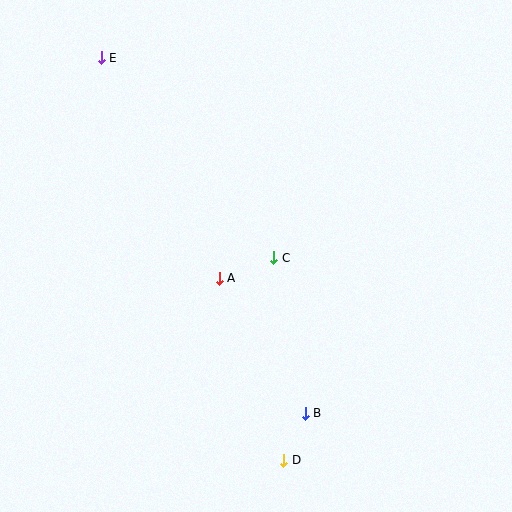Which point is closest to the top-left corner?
Point E is closest to the top-left corner.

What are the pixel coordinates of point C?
Point C is at (274, 258).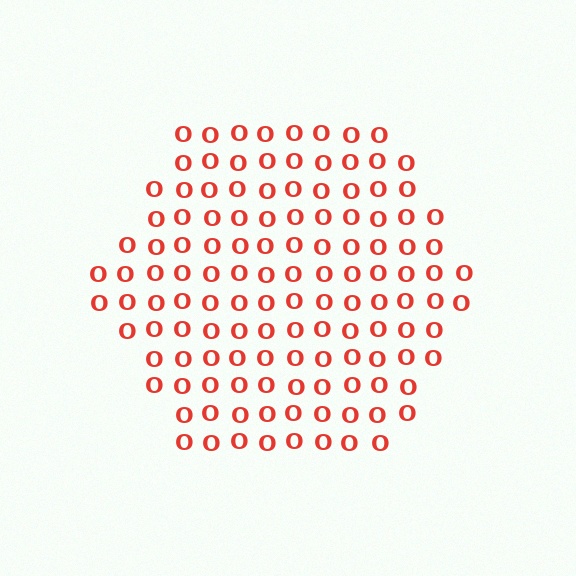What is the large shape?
The large shape is a hexagon.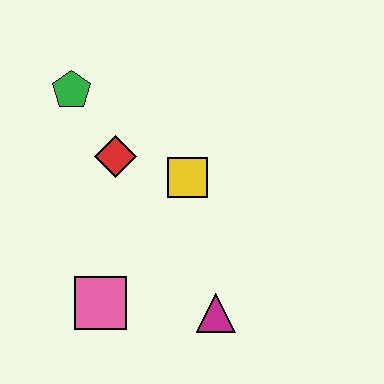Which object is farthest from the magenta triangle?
The green pentagon is farthest from the magenta triangle.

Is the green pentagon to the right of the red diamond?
No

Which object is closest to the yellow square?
The red diamond is closest to the yellow square.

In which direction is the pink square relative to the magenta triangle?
The pink square is to the left of the magenta triangle.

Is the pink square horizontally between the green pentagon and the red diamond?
Yes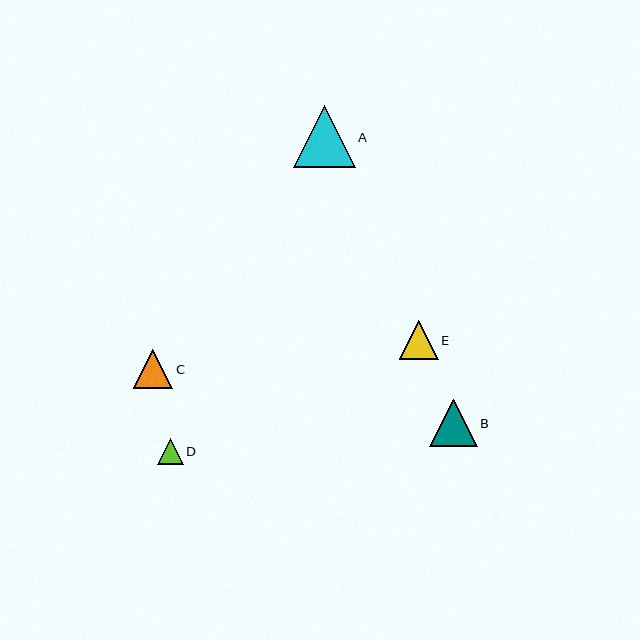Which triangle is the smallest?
Triangle D is the smallest with a size of approximately 26 pixels.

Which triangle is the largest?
Triangle A is the largest with a size of approximately 62 pixels.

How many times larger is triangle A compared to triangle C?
Triangle A is approximately 1.6 times the size of triangle C.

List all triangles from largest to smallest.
From largest to smallest: A, B, C, E, D.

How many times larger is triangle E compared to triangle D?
Triangle E is approximately 1.5 times the size of triangle D.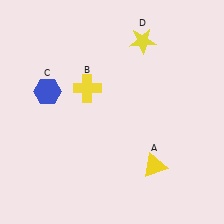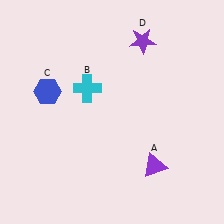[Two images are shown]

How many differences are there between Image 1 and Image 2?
There are 3 differences between the two images.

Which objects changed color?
A changed from yellow to purple. B changed from yellow to cyan. D changed from yellow to purple.